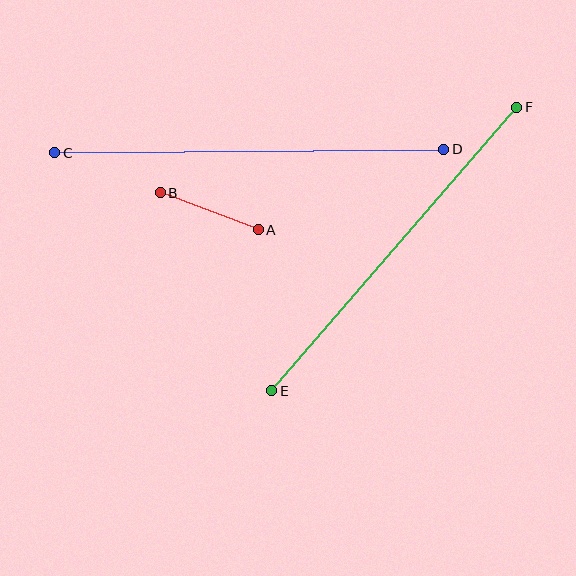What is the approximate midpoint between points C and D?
The midpoint is at approximately (249, 151) pixels.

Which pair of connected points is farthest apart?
Points C and D are farthest apart.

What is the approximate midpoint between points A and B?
The midpoint is at approximately (209, 211) pixels.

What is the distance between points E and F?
The distance is approximately 375 pixels.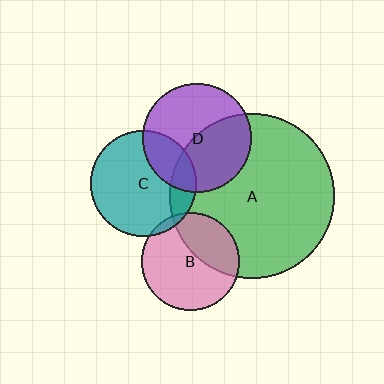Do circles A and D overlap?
Yes.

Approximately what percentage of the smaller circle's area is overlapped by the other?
Approximately 45%.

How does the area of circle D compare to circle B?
Approximately 1.2 times.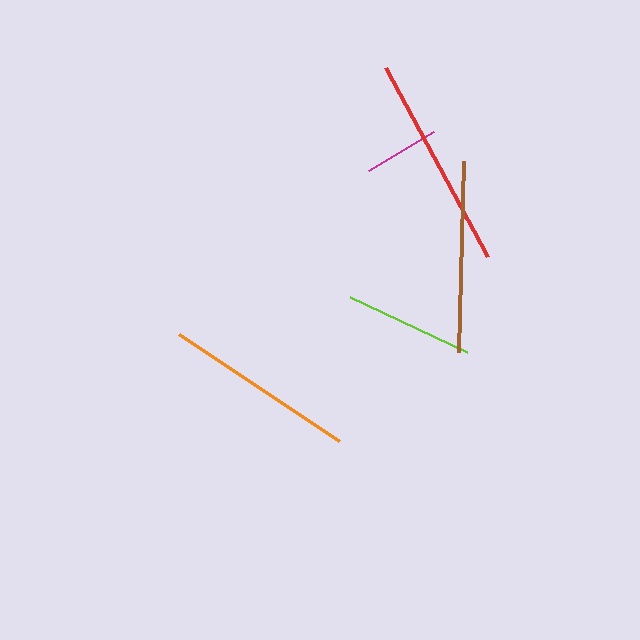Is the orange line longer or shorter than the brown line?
The orange line is longer than the brown line.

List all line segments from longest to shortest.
From longest to shortest: red, orange, brown, lime, magenta.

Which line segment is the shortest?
The magenta line is the shortest at approximately 76 pixels.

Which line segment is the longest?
The red line is the longest at approximately 214 pixels.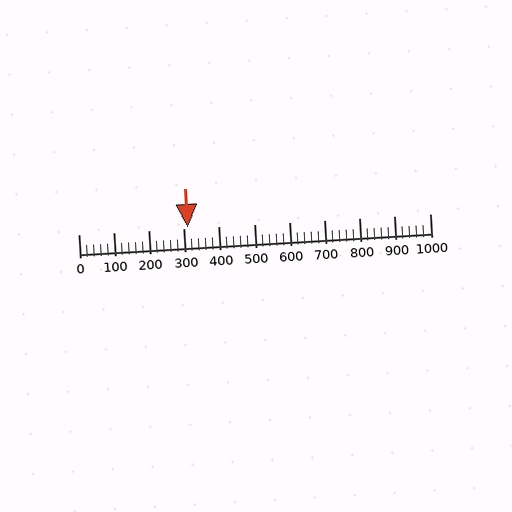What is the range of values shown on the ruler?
The ruler shows values from 0 to 1000.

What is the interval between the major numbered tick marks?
The major tick marks are spaced 100 units apart.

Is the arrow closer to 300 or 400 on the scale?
The arrow is closer to 300.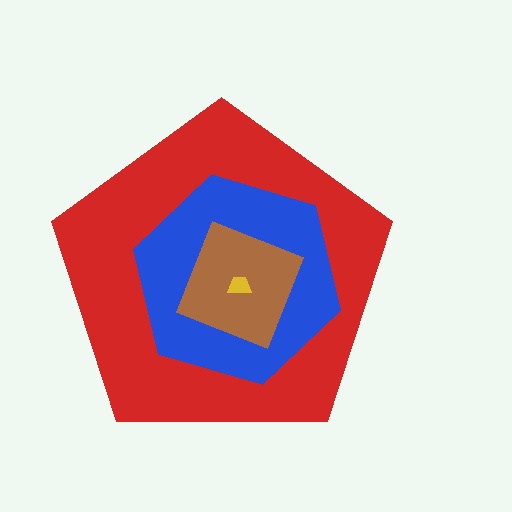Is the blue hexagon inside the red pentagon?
Yes.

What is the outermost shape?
The red pentagon.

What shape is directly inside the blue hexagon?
The brown square.